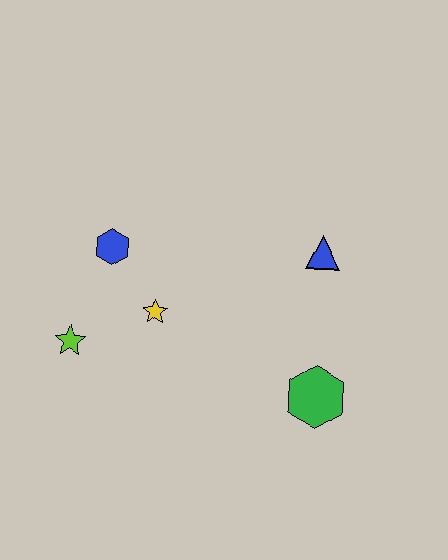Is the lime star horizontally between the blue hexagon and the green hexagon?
No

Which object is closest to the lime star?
The yellow star is closest to the lime star.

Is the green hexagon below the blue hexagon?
Yes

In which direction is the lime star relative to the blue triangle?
The lime star is to the left of the blue triangle.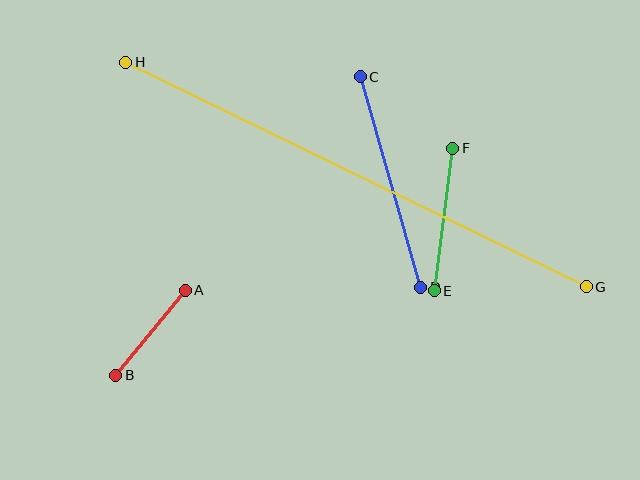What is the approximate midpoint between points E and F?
The midpoint is at approximately (443, 219) pixels.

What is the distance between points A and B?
The distance is approximately 110 pixels.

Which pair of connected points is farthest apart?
Points G and H are farthest apart.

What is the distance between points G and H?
The distance is approximately 512 pixels.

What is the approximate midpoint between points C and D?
The midpoint is at approximately (391, 182) pixels.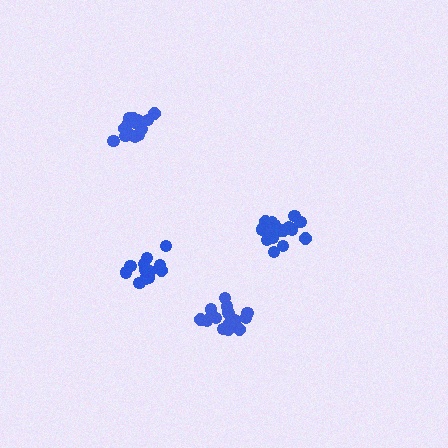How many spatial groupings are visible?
There are 4 spatial groupings.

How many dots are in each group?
Group 1: 16 dots, Group 2: 14 dots, Group 3: 12 dots, Group 4: 17 dots (59 total).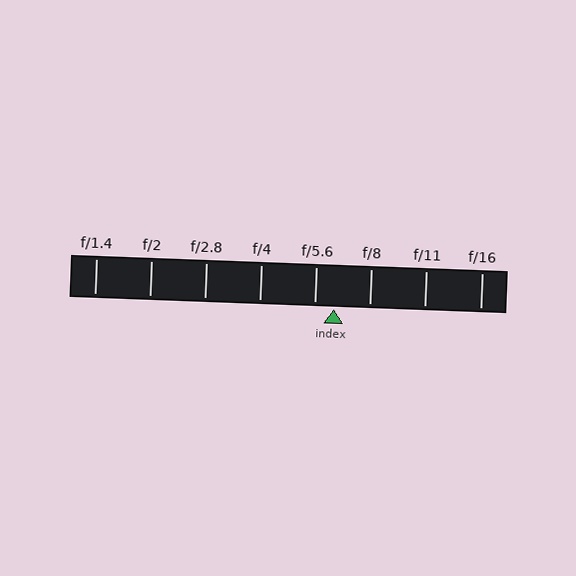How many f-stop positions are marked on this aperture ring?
There are 8 f-stop positions marked.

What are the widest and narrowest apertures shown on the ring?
The widest aperture shown is f/1.4 and the narrowest is f/16.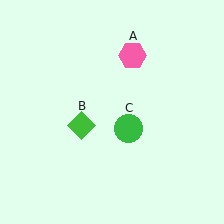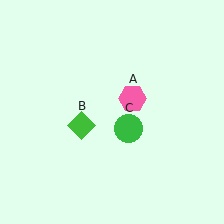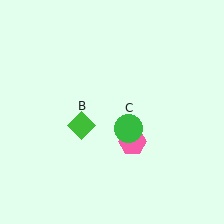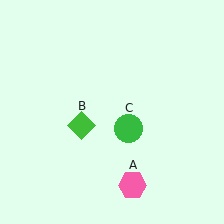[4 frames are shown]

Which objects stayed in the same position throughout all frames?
Green diamond (object B) and green circle (object C) remained stationary.